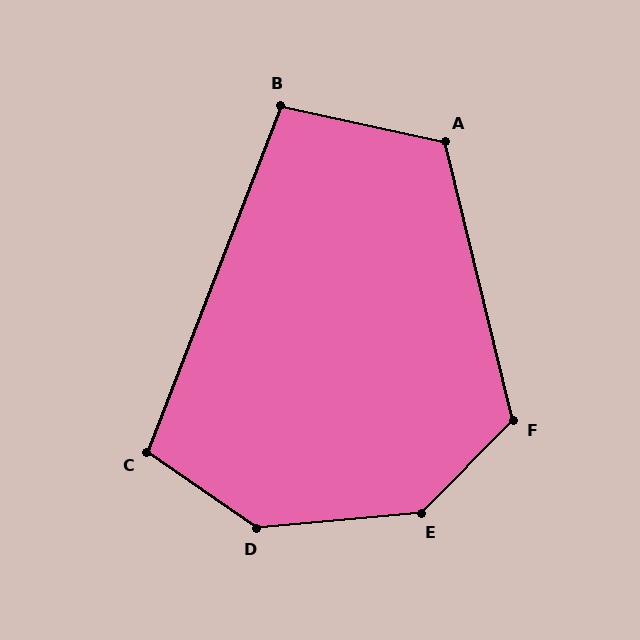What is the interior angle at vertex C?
Approximately 104 degrees (obtuse).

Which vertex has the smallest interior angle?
B, at approximately 99 degrees.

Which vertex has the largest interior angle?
E, at approximately 140 degrees.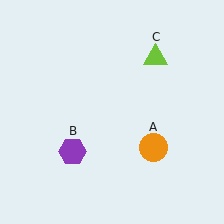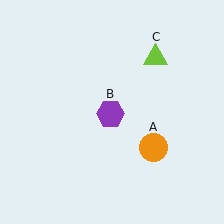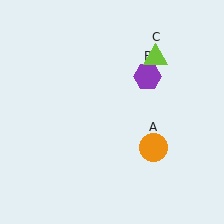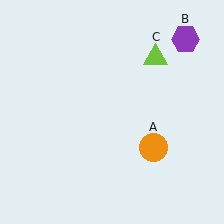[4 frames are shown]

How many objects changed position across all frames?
1 object changed position: purple hexagon (object B).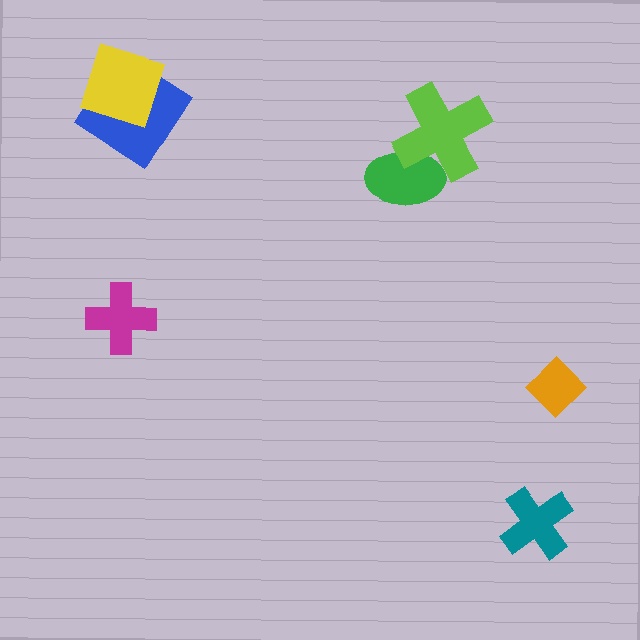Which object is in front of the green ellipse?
The lime cross is in front of the green ellipse.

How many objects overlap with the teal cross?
0 objects overlap with the teal cross.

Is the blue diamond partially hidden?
Yes, it is partially covered by another shape.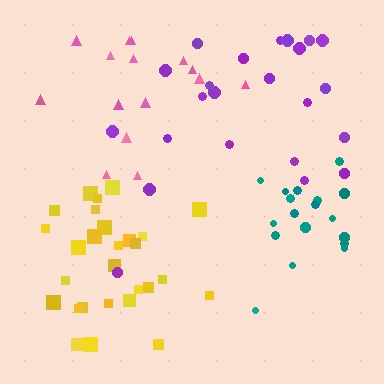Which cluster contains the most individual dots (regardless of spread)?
Yellow (28).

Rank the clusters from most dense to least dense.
yellow, teal, pink, purple.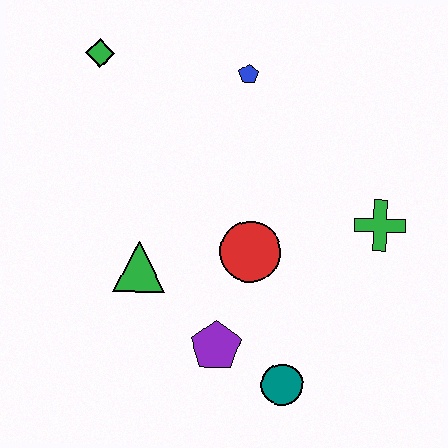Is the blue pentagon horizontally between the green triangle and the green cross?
Yes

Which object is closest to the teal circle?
The purple pentagon is closest to the teal circle.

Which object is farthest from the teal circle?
The green diamond is farthest from the teal circle.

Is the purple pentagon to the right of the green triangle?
Yes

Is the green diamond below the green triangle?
No